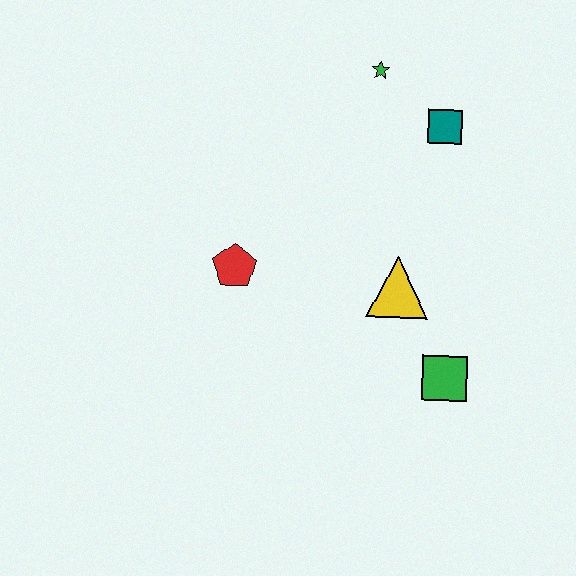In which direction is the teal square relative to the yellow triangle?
The teal square is above the yellow triangle.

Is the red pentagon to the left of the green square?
Yes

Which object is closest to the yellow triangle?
The green square is closest to the yellow triangle.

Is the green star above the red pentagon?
Yes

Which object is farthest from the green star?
The green square is farthest from the green star.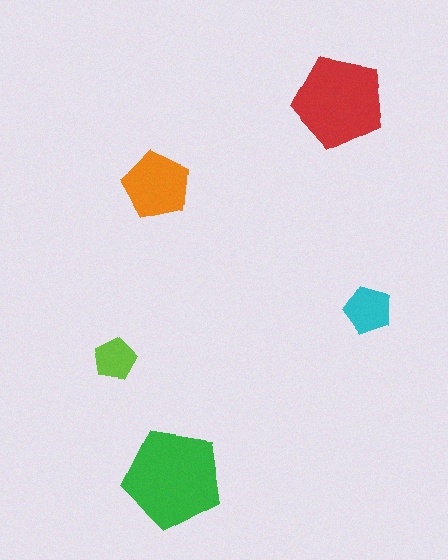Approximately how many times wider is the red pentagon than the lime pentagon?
About 2 times wider.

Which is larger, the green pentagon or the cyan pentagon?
The green one.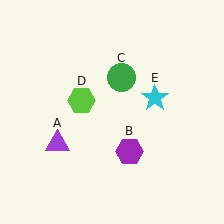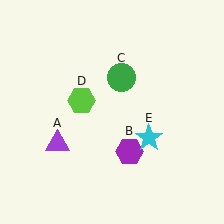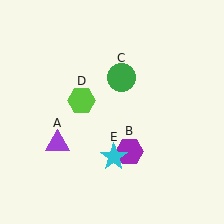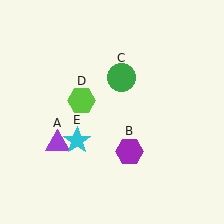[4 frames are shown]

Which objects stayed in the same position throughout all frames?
Purple triangle (object A) and purple hexagon (object B) and green circle (object C) and lime hexagon (object D) remained stationary.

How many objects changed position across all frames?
1 object changed position: cyan star (object E).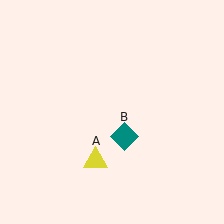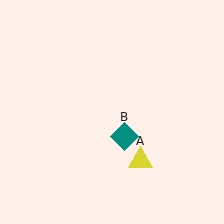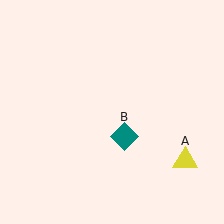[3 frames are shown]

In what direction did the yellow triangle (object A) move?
The yellow triangle (object A) moved right.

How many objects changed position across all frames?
1 object changed position: yellow triangle (object A).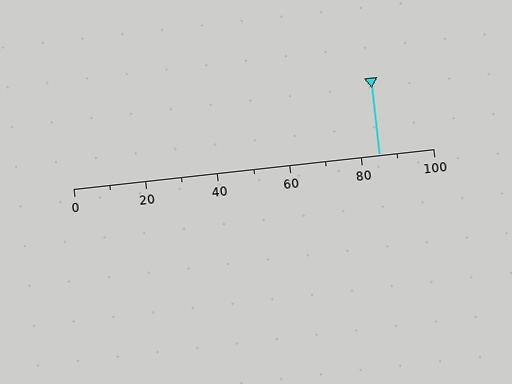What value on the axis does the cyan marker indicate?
The marker indicates approximately 85.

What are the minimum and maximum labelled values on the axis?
The axis runs from 0 to 100.